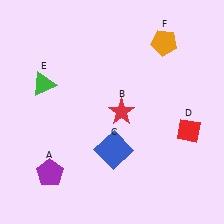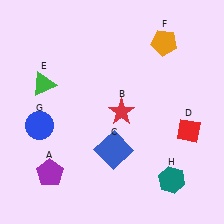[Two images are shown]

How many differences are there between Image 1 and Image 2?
There are 2 differences between the two images.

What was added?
A blue circle (G), a teal hexagon (H) were added in Image 2.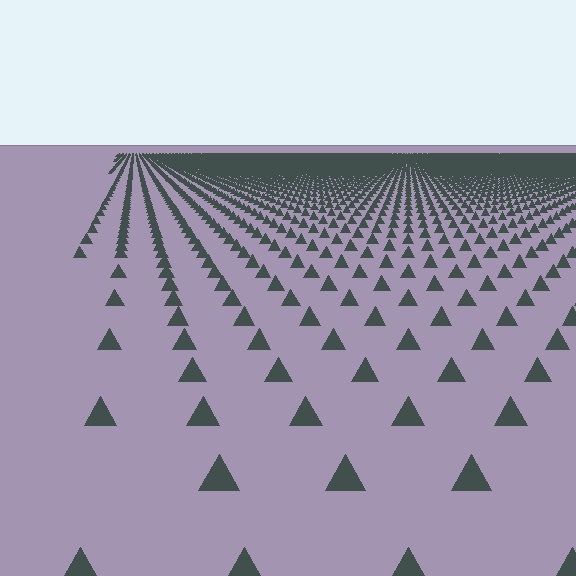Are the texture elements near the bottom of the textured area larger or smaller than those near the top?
Larger. Near the bottom, elements are closer to the viewer and appear at a bigger on-screen size.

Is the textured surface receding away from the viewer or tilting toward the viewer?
The surface is receding away from the viewer. Texture elements get smaller and denser toward the top.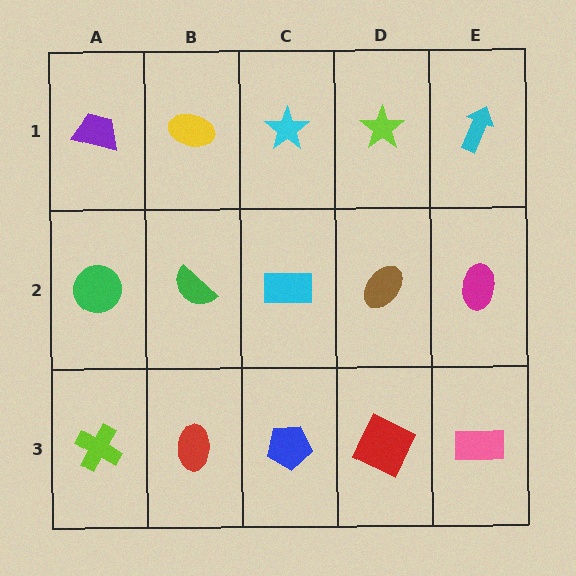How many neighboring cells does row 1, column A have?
2.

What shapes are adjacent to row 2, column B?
A yellow ellipse (row 1, column B), a red ellipse (row 3, column B), a green circle (row 2, column A), a cyan rectangle (row 2, column C).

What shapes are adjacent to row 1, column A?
A green circle (row 2, column A), a yellow ellipse (row 1, column B).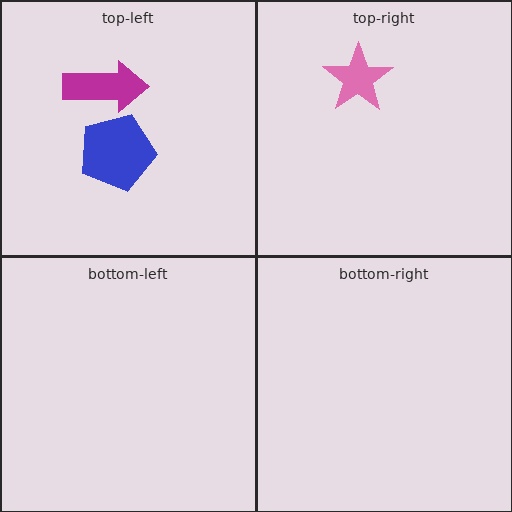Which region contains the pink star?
The top-right region.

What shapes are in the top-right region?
The pink star.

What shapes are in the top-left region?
The magenta arrow, the blue pentagon.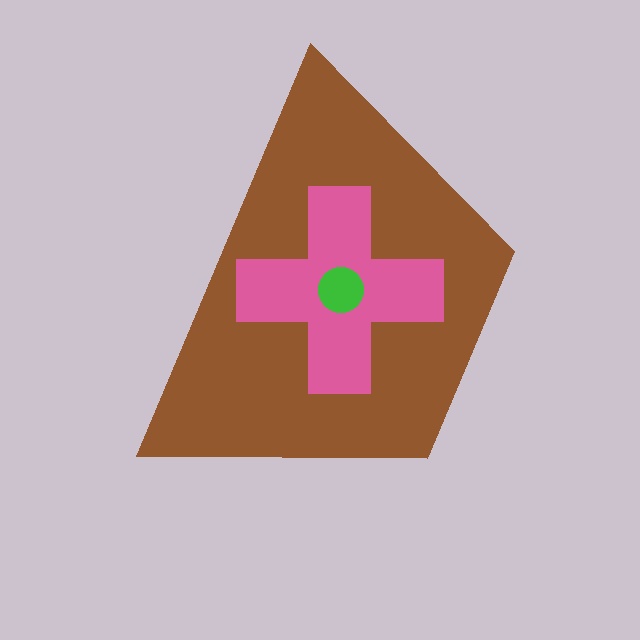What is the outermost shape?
The brown trapezoid.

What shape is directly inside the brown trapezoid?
The pink cross.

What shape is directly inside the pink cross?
The green circle.